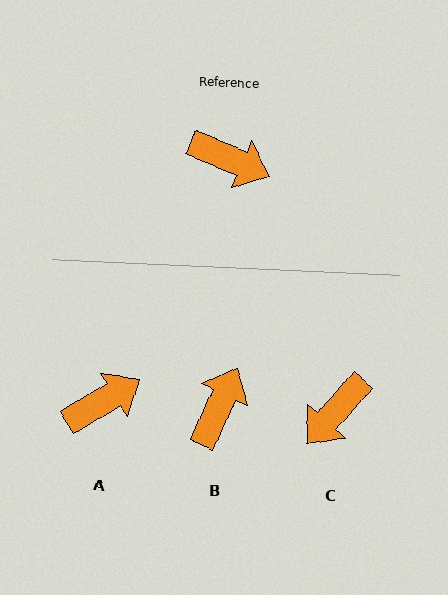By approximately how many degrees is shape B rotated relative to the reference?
Approximately 89 degrees counter-clockwise.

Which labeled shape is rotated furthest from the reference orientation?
C, about 108 degrees away.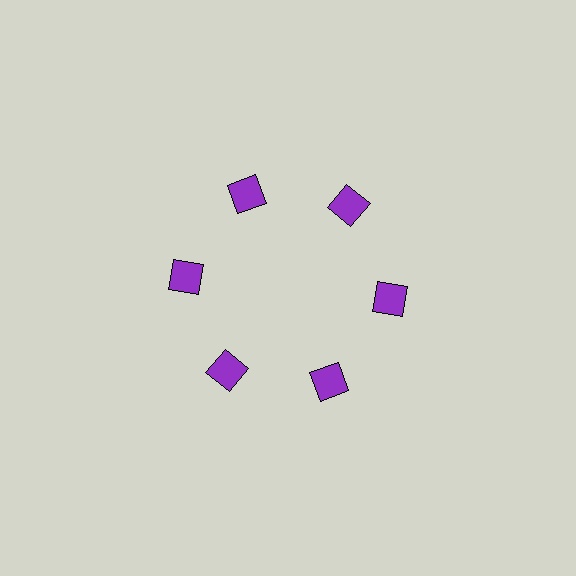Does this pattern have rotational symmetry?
Yes, this pattern has 6-fold rotational symmetry. It looks the same after rotating 60 degrees around the center.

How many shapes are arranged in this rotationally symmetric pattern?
There are 6 shapes, arranged in 6 groups of 1.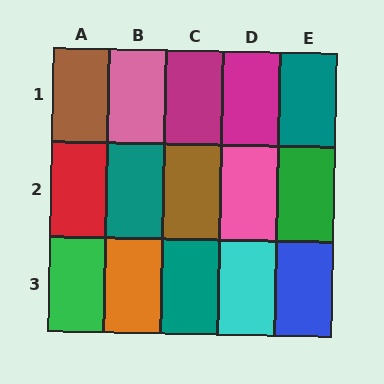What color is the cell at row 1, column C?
Magenta.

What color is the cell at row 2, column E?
Green.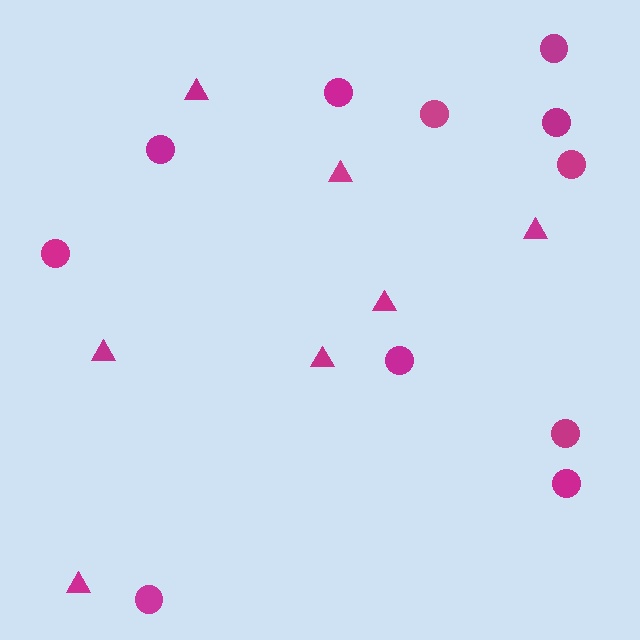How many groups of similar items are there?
There are 2 groups: one group of circles (11) and one group of triangles (7).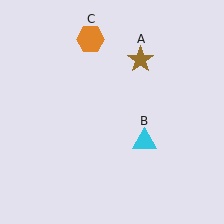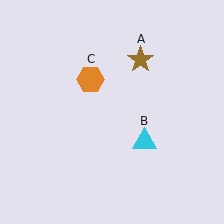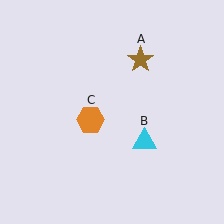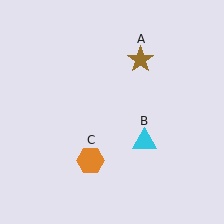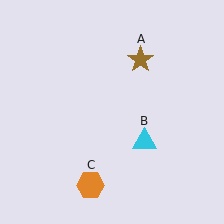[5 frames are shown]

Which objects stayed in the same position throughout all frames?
Brown star (object A) and cyan triangle (object B) remained stationary.